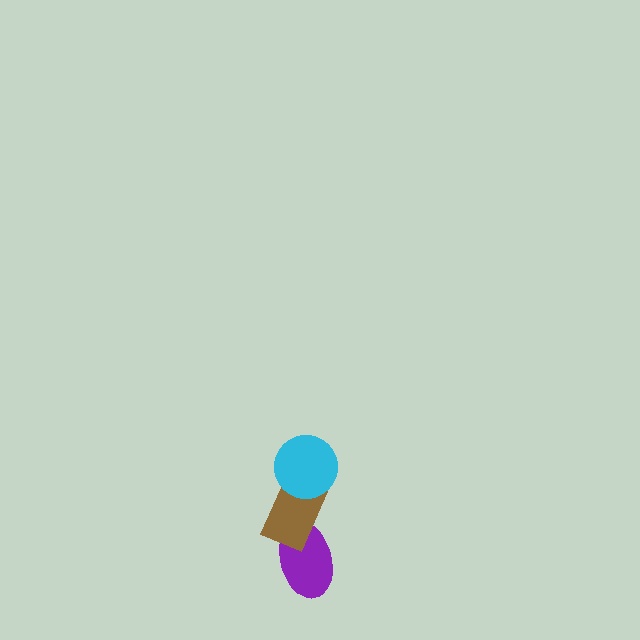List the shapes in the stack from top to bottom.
From top to bottom: the cyan circle, the brown rectangle, the purple ellipse.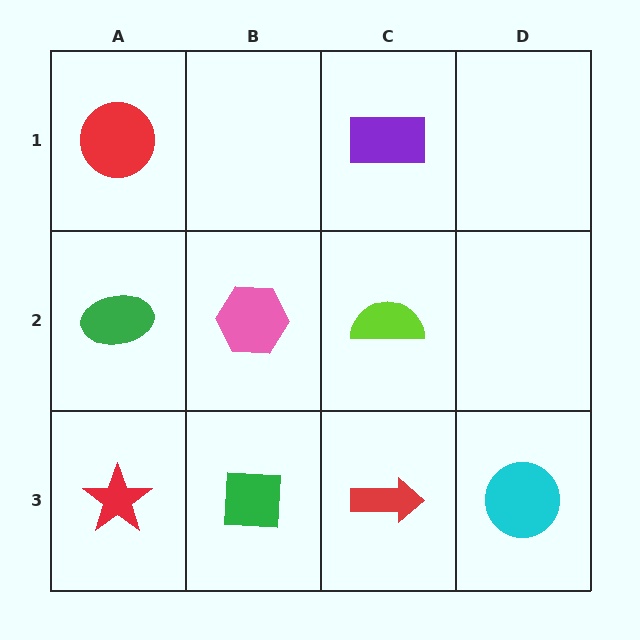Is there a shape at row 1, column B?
No, that cell is empty.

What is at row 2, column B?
A pink hexagon.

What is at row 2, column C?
A lime semicircle.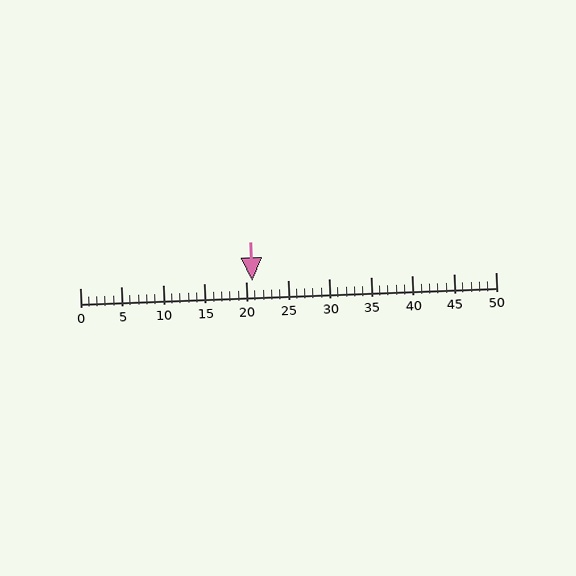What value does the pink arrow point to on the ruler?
The pink arrow points to approximately 21.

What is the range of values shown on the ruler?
The ruler shows values from 0 to 50.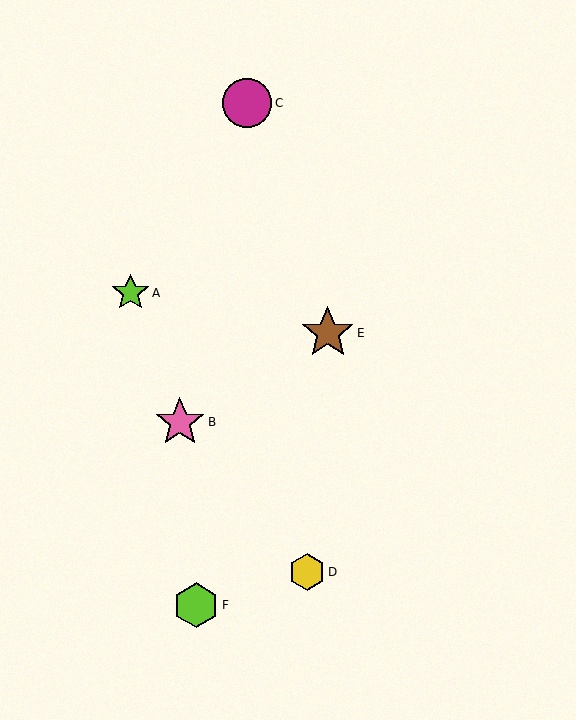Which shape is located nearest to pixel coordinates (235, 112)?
The magenta circle (labeled C) at (247, 103) is nearest to that location.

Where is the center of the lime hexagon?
The center of the lime hexagon is at (196, 605).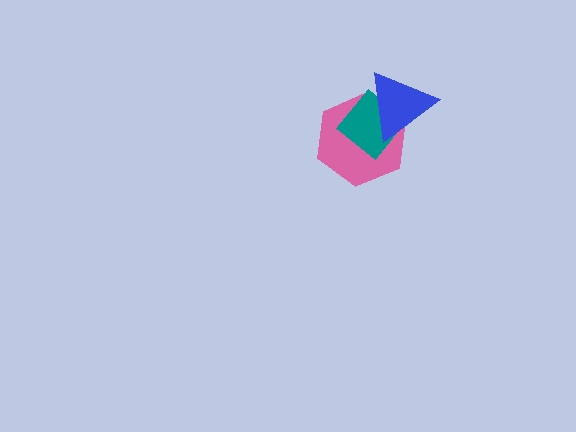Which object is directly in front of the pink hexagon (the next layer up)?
The teal diamond is directly in front of the pink hexagon.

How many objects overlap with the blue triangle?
2 objects overlap with the blue triangle.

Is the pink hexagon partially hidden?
Yes, it is partially covered by another shape.